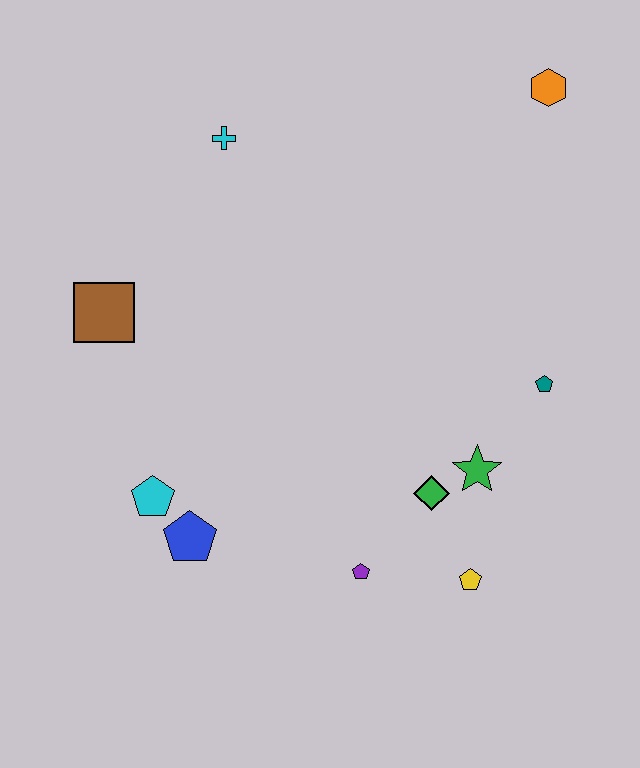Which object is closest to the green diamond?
The green star is closest to the green diamond.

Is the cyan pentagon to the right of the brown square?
Yes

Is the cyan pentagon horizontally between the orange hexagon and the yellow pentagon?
No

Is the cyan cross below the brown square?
No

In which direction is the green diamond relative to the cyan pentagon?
The green diamond is to the right of the cyan pentagon.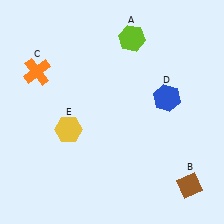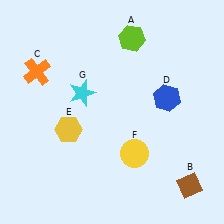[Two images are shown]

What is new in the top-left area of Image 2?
A cyan star (G) was added in the top-left area of Image 2.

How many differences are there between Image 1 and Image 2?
There are 2 differences between the two images.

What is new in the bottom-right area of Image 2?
A yellow circle (F) was added in the bottom-right area of Image 2.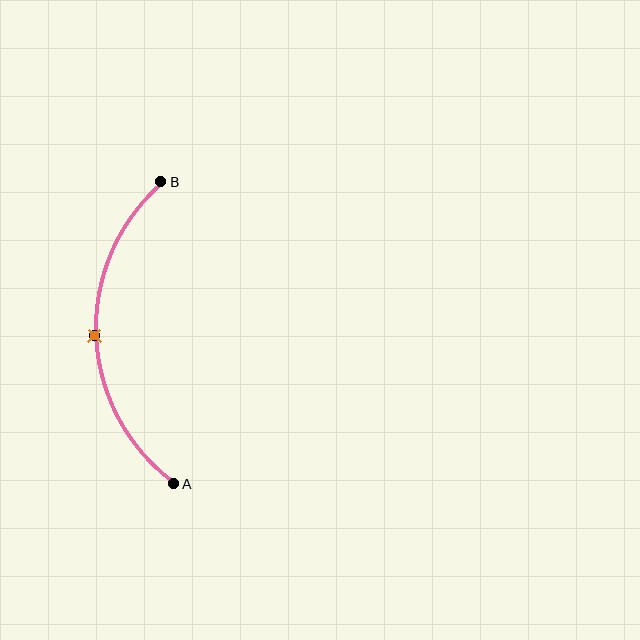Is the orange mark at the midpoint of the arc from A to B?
Yes. The orange mark lies on the arc at equal arc-length from both A and B — it is the arc midpoint.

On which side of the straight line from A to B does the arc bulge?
The arc bulges to the left of the straight line connecting A and B.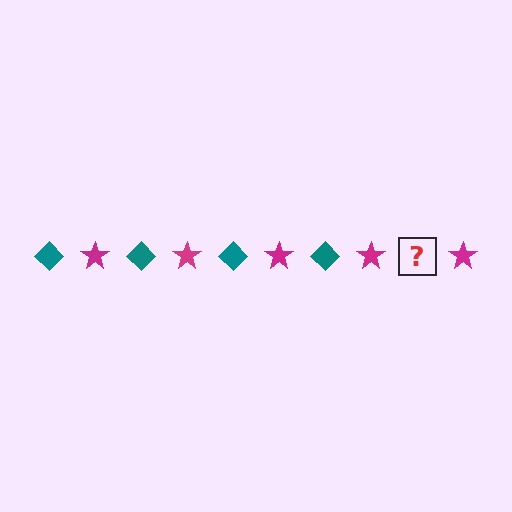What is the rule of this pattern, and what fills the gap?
The rule is that the pattern alternates between teal diamond and magenta star. The gap should be filled with a teal diamond.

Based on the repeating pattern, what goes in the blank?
The blank should be a teal diamond.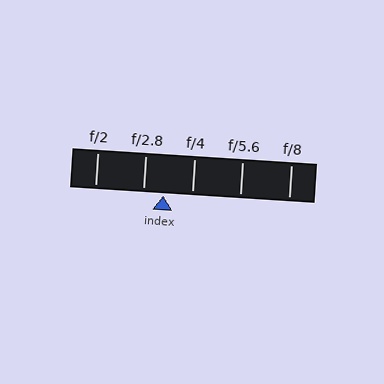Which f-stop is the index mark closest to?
The index mark is closest to f/2.8.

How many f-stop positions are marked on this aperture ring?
There are 5 f-stop positions marked.